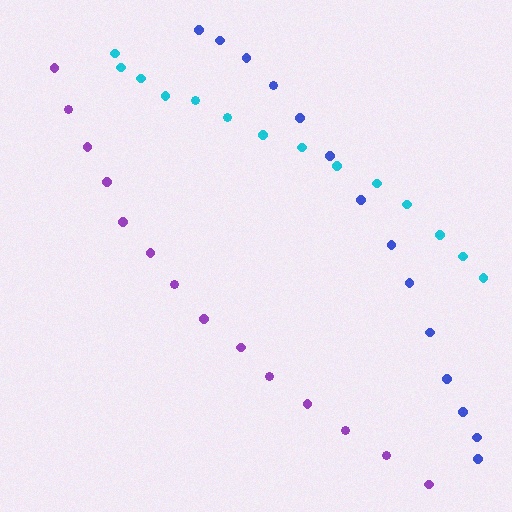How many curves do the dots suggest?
There are 3 distinct paths.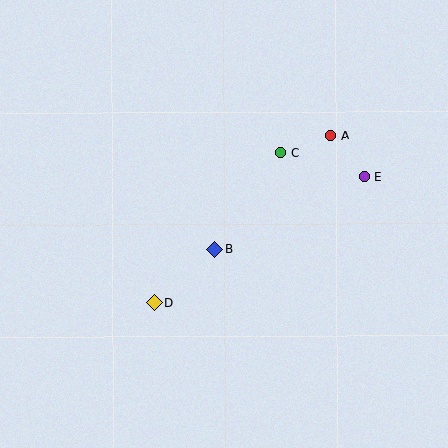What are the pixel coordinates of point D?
Point D is at (155, 303).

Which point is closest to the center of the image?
Point B at (215, 249) is closest to the center.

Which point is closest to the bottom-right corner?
Point E is closest to the bottom-right corner.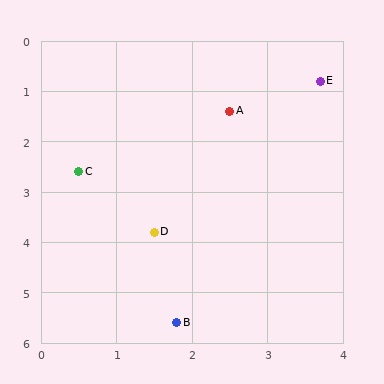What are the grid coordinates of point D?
Point D is at approximately (1.5, 3.8).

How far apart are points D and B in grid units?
Points D and B are about 1.8 grid units apart.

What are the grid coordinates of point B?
Point B is at approximately (1.8, 5.6).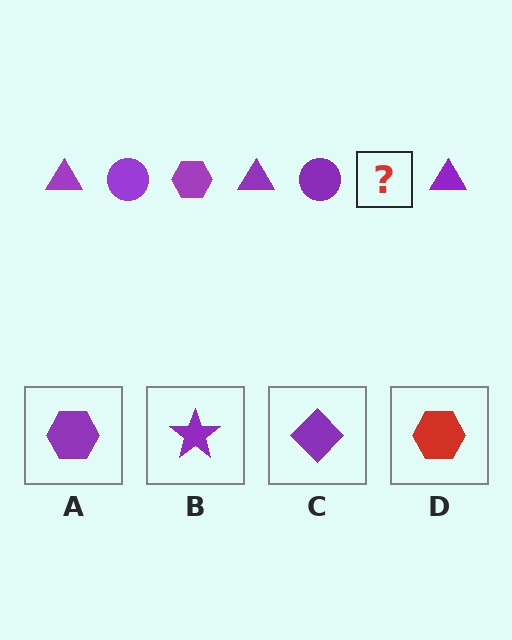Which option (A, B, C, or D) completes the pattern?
A.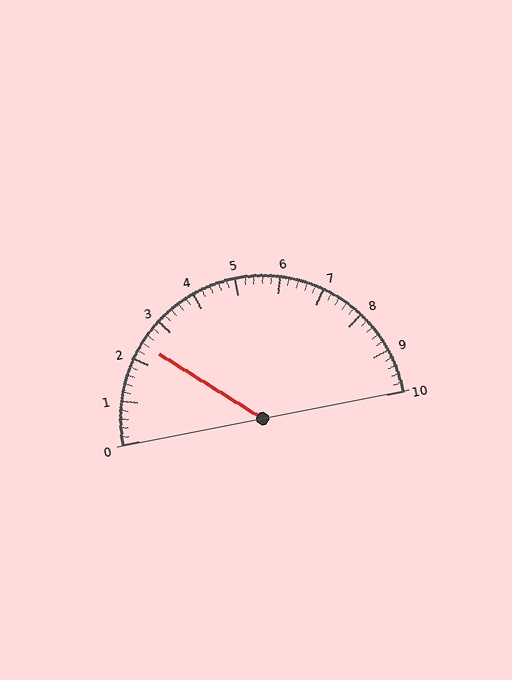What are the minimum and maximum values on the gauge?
The gauge ranges from 0 to 10.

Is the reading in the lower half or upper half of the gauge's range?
The reading is in the lower half of the range (0 to 10).